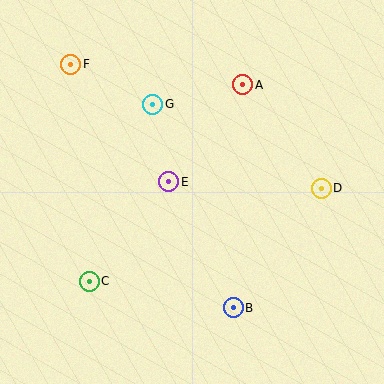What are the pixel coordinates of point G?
Point G is at (153, 104).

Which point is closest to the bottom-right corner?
Point B is closest to the bottom-right corner.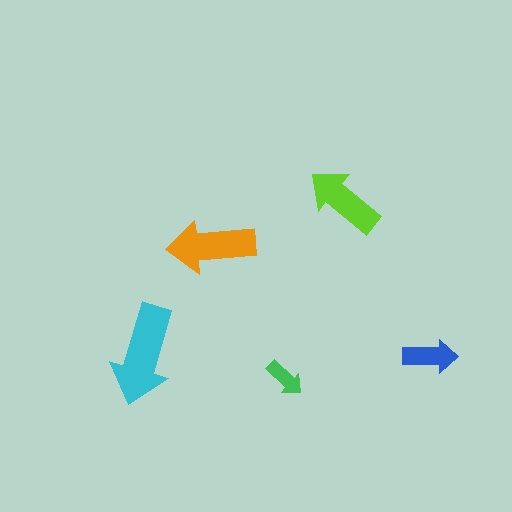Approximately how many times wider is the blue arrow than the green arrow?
About 1.5 times wider.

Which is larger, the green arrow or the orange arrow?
The orange one.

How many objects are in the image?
There are 5 objects in the image.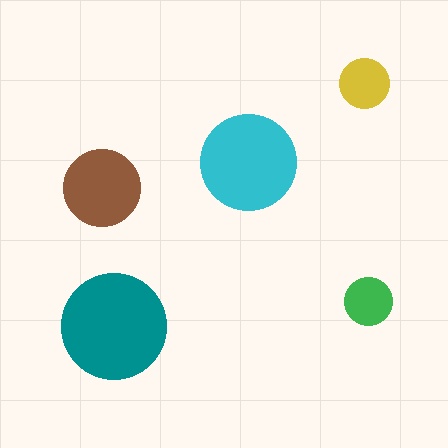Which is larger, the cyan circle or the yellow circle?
The cyan one.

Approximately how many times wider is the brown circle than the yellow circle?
About 1.5 times wider.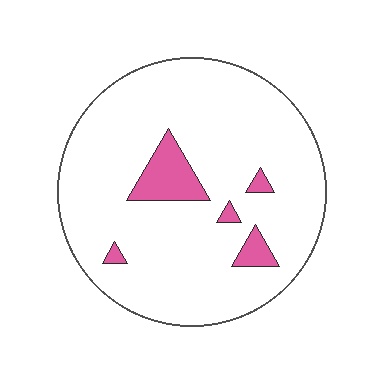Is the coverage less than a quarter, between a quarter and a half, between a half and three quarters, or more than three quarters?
Less than a quarter.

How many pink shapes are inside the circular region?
5.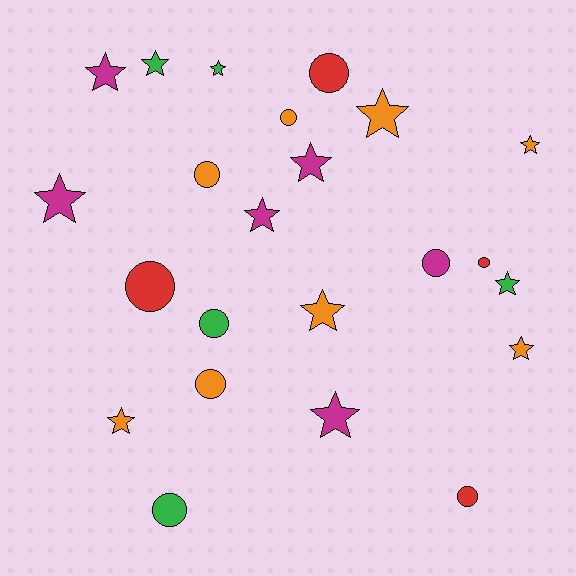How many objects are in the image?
There are 23 objects.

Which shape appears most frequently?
Star, with 13 objects.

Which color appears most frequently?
Orange, with 8 objects.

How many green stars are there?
There are 3 green stars.